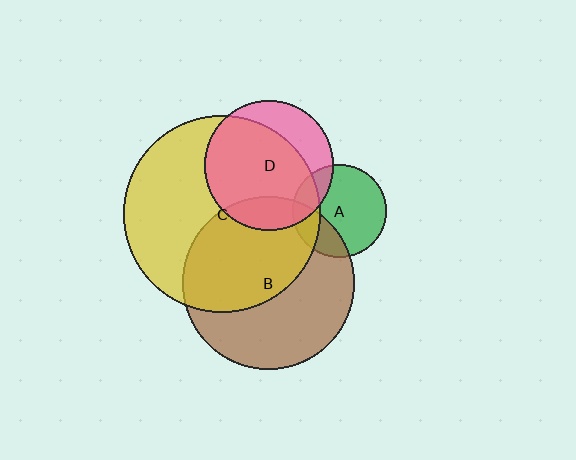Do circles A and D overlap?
Yes.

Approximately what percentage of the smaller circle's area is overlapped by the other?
Approximately 20%.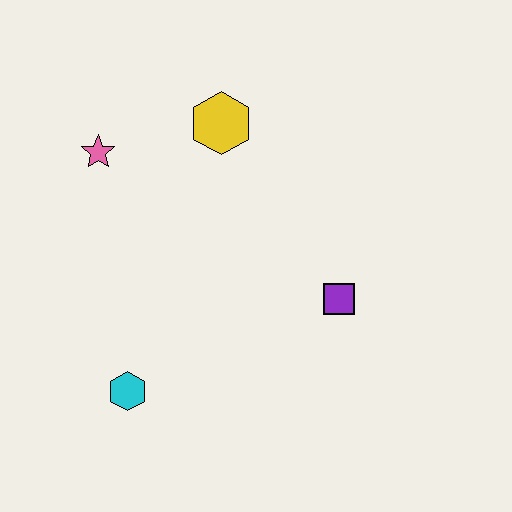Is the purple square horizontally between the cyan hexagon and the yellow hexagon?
No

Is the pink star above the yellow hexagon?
No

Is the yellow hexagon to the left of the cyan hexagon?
No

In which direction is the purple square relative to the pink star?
The purple square is to the right of the pink star.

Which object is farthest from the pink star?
The purple square is farthest from the pink star.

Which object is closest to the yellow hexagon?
The pink star is closest to the yellow hexagon.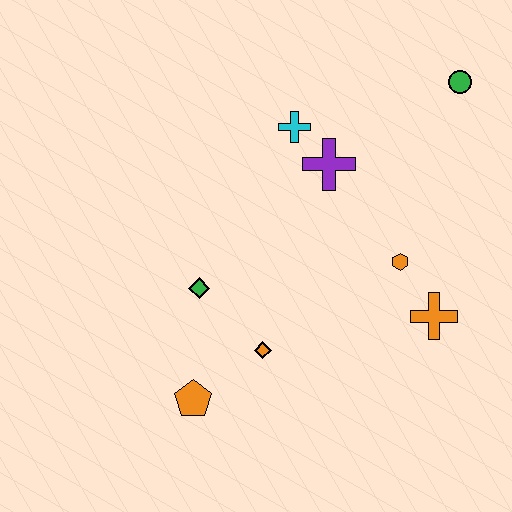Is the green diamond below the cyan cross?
Yes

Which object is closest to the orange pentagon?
The orange diamond is closest to the orange pentagon.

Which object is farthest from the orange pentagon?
The green circle is farthest from the orange pentagon.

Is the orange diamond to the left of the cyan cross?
Yes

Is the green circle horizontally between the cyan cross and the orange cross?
No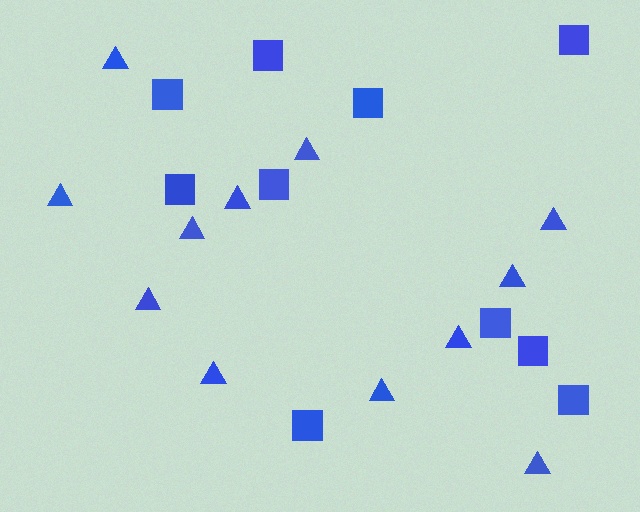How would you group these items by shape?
There are 2 groups: one group of triangles (12) and one group of squares (10).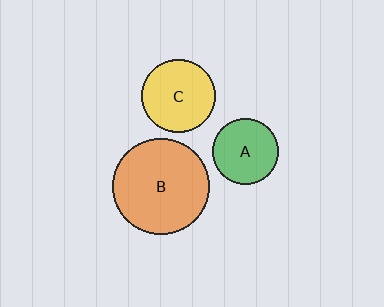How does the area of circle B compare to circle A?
Approximately 2.1 times.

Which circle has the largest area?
Circle B (orange).